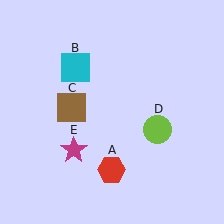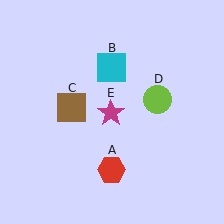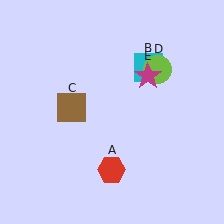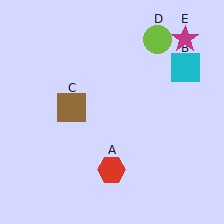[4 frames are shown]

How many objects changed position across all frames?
3 objects changed position: cyan square (object B), lime circle (object D), magenta star (object E).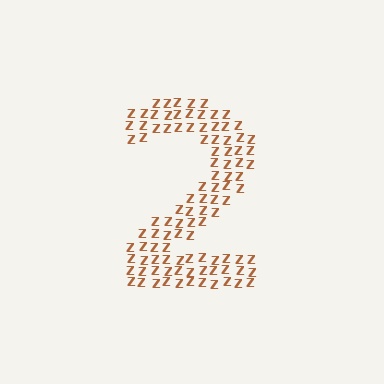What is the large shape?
The large shape is the digit 2.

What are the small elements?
The small elements are letter Z's.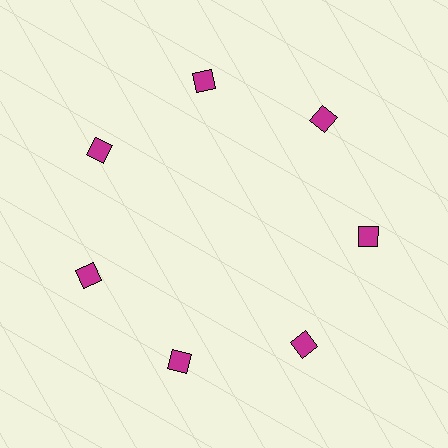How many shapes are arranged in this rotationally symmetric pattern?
There are 7 shapes, arranged in 7 groups of 1.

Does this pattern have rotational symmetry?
Yes, this pattern has 7-fold rotational symmetry. It looks the same after rotating 51 degrees around the center.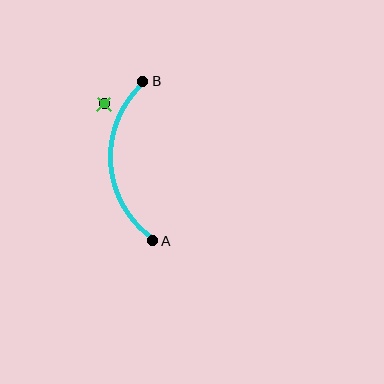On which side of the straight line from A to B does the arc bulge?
The arc bulges to the left of the straight line connecting A and B.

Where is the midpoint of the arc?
The arc midpoint is the point on the curve farthest from the straight line joining A and B. It sits to the left of that line.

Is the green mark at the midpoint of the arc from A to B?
No — the green mark does not lie on the arc at all. It sits slightly outside the curve.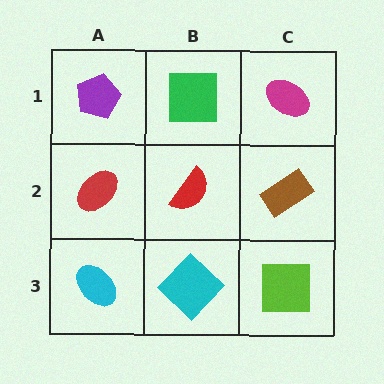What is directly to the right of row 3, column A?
A cyan diamond.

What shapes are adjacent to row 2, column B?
A green square (row 1, column B), a cyan diamond (row 3, column B), a red ellipse (row 2, column A), a brown rectangle (row 2, column C).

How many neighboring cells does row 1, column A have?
2.